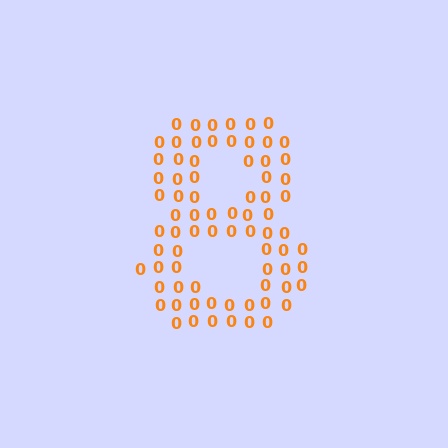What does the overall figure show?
The overall figure shows the digit 8.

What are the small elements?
The small elements are digit 0's.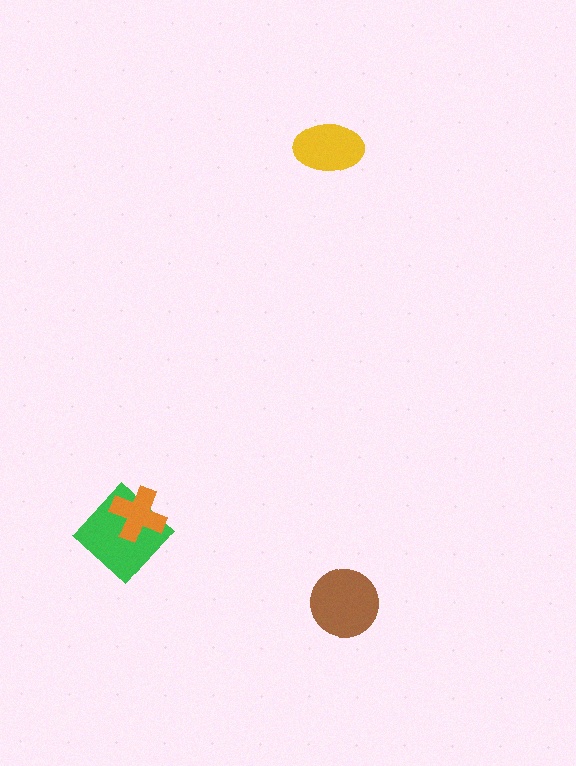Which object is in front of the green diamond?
The orange cross is in front of the green diamond.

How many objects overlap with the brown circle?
0 objects overlap with the brown circle.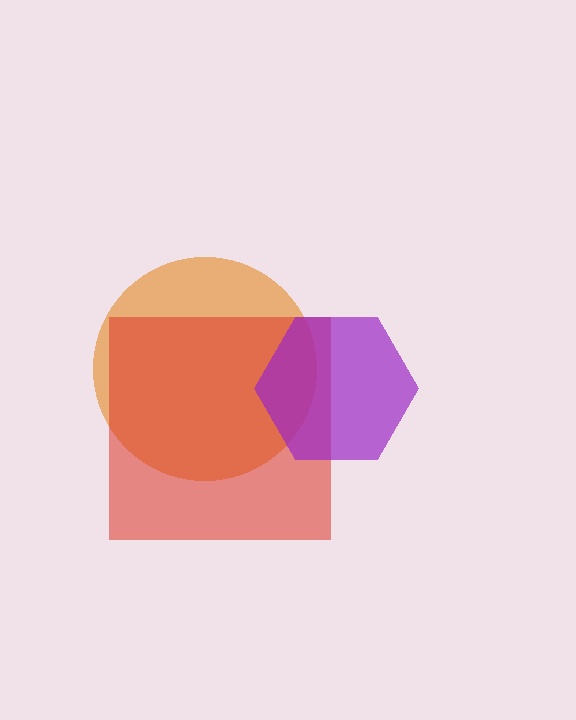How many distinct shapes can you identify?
There are 3 distinct shapes: an orange circle, a red square, a purple hexagon.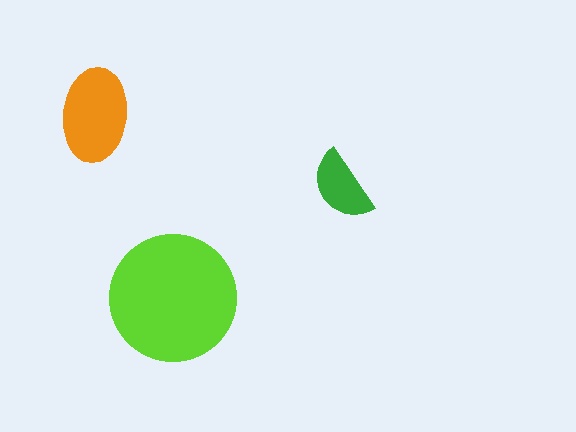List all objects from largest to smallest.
The lime circle, the orange ellipse, the green semicircle.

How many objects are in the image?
There are 3 objects in the image.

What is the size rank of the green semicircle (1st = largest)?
3rd.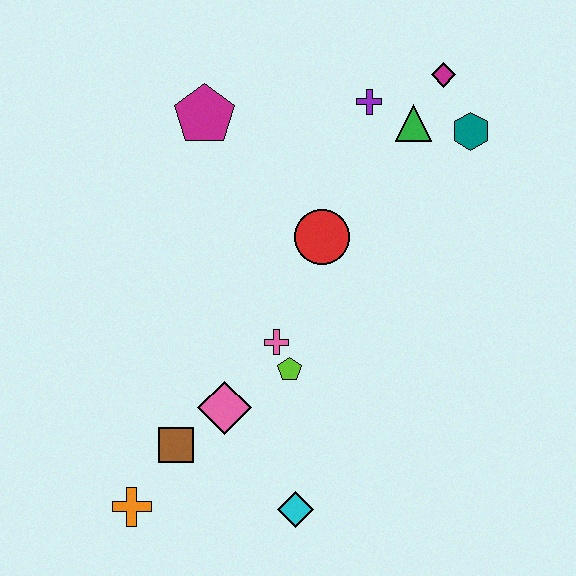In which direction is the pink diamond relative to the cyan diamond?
The pink diamond is above the cyan diamond.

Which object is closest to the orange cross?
The brown square is closest to the orange cross.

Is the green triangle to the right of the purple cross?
Yes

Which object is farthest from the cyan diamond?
The magenta diamond is farthest from the cyan diamond.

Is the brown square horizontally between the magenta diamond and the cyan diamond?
No